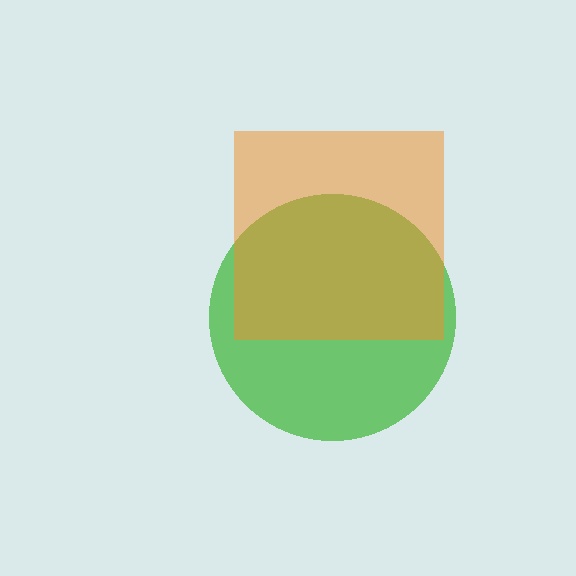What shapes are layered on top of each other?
The layered shapes are: a green circle, an orange square.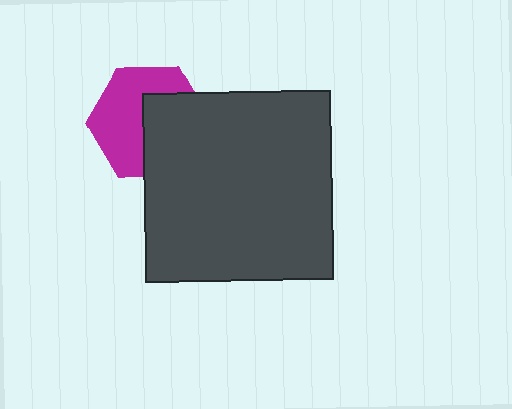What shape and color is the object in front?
The object in front is a dark gray square.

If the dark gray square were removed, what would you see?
You would see the complete magenta hexagon.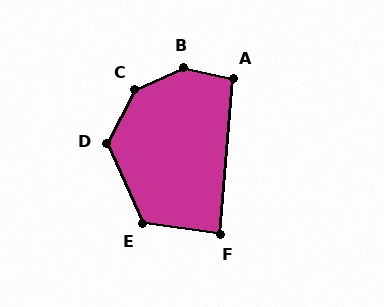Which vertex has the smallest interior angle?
F, at approximately 87 degrees.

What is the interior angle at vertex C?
Approximately 141 degrees (obtuse).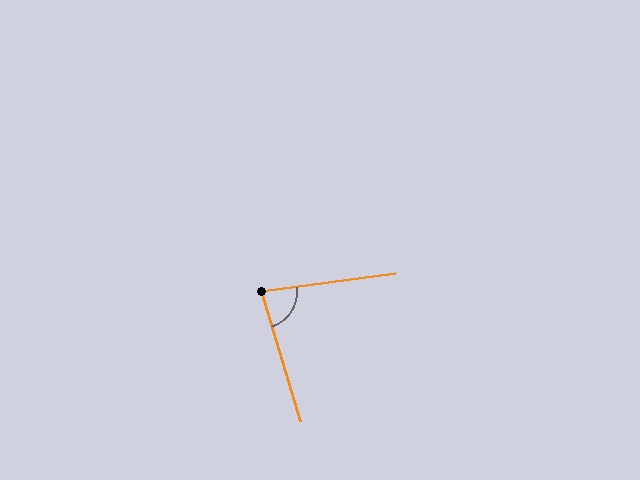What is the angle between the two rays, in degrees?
Approximately 81 degrees.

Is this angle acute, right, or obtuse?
It is acute.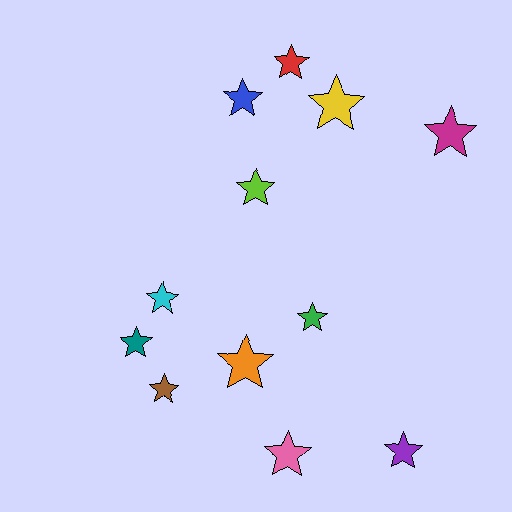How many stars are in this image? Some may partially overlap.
There are 12 stars.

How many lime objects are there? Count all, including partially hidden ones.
There is 1 lime object.